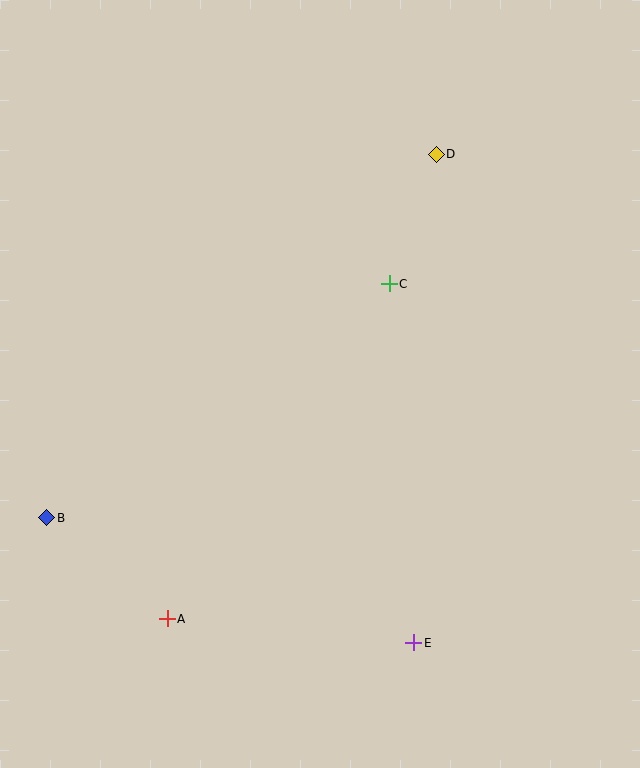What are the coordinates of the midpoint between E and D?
The midpoint between E and D is at (425, 399).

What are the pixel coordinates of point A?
Point A is at (167, 619).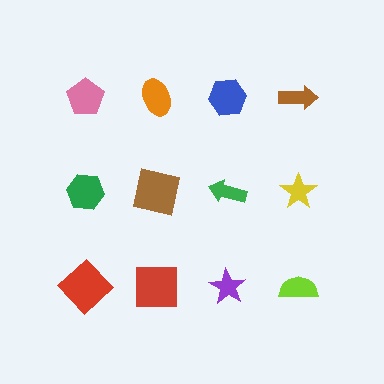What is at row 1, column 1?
A pink pentagon.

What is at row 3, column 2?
A red square.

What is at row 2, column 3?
A green arrow.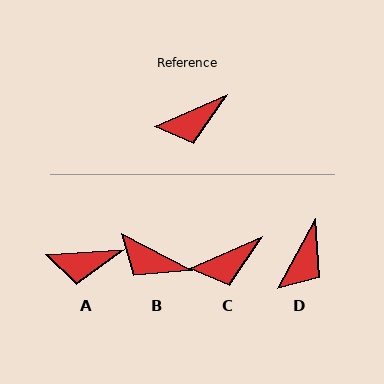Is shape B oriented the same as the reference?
No, it is off by about 51 degrees.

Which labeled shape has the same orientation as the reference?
C.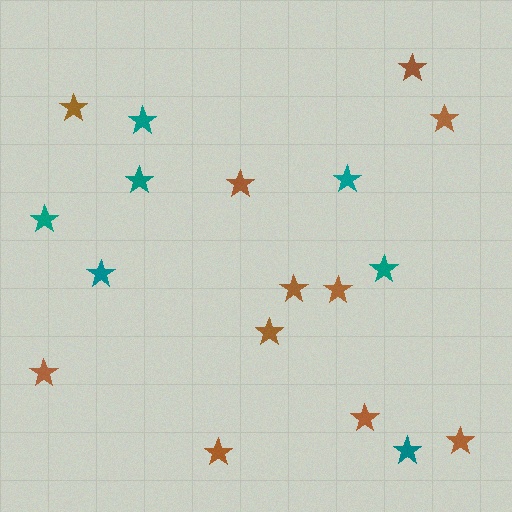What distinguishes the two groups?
There are 2 groups: one group of brown stars (11) and one group of teal stars (7).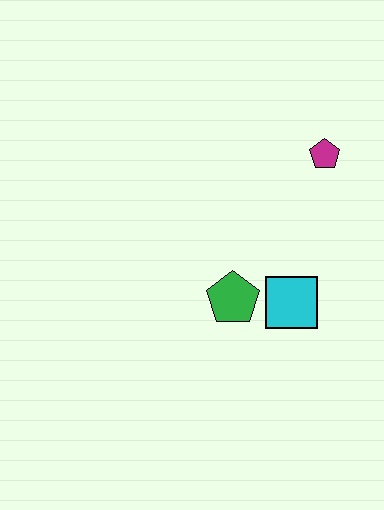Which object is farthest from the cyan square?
The magenta pentagon is farthest from the cyan square.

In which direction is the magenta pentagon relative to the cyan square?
The magenta pentagon is above the cyan square.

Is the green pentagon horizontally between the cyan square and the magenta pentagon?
No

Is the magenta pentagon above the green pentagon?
Yes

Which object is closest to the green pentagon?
The cyan square is closest to the green pentagon.